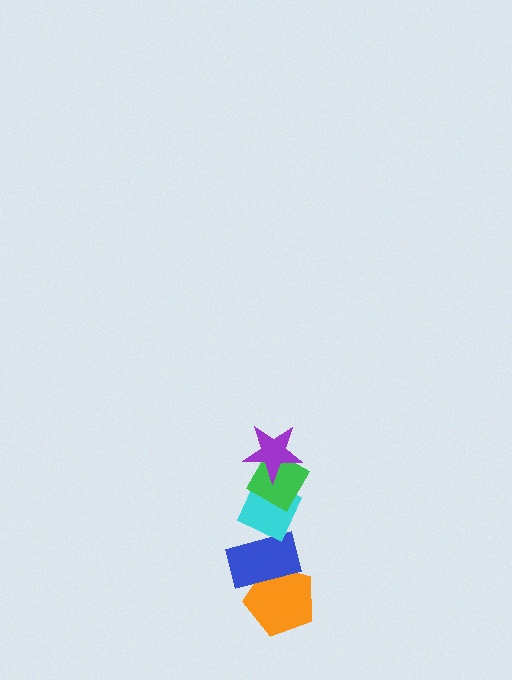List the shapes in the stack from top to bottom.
From top to bottom: the purple star, the green diamond, the cyan diamond, the blue rectangle, the orange pentagon.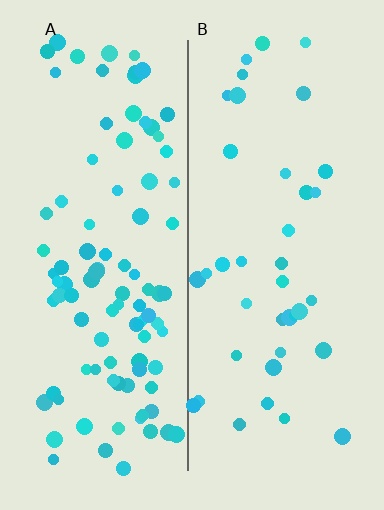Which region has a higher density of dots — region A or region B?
A (the left).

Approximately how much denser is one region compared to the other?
Approximately 2.5× — region A over region B.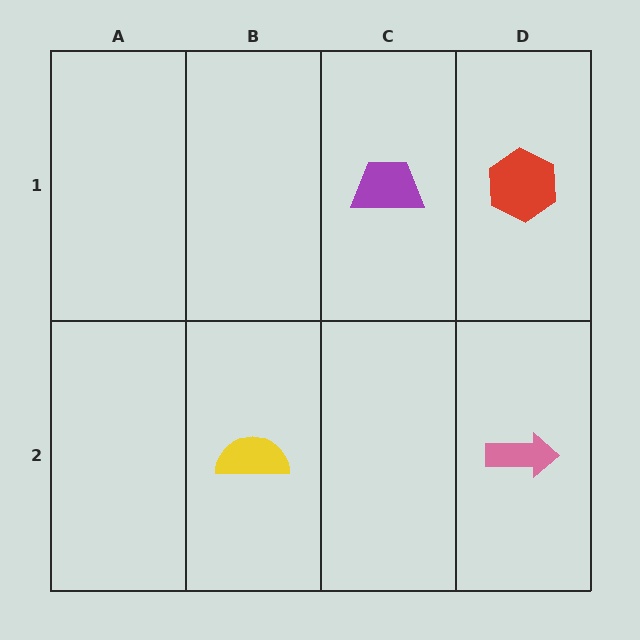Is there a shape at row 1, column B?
No, that cell is empty.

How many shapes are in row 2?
2 shapes.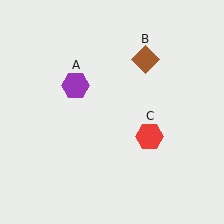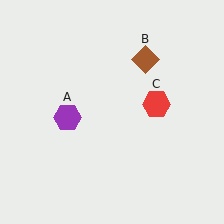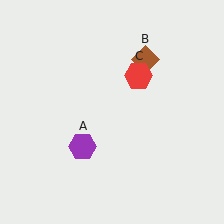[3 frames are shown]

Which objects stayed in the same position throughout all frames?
Brown diamond (object B) remained stationary.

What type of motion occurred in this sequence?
The purple hexagon (object A), red hexagon (object C) rotated counterclockwise around the center of the scene.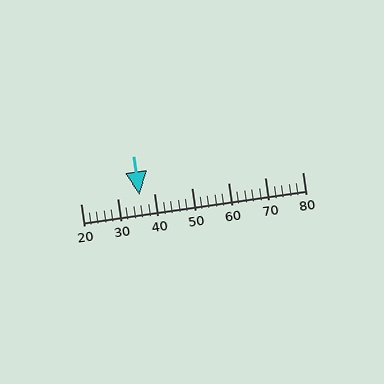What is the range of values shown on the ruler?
The ruler shows values from 20 to 80.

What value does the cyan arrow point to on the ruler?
The cyan arrow points to approximately 36.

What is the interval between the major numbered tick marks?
The major tick marks are spaced 10 units apart.